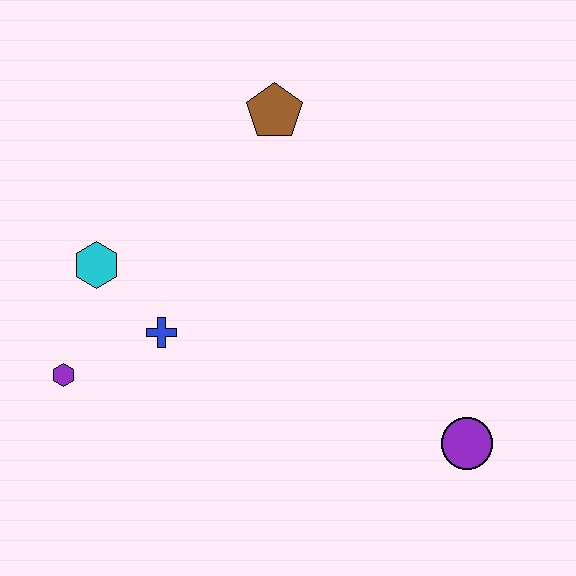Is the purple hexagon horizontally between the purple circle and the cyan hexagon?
No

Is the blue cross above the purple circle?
Yes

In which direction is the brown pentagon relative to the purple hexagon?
The brown pentagon is above the purple hexagon.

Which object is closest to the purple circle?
The blue cross is closest to the purple circle.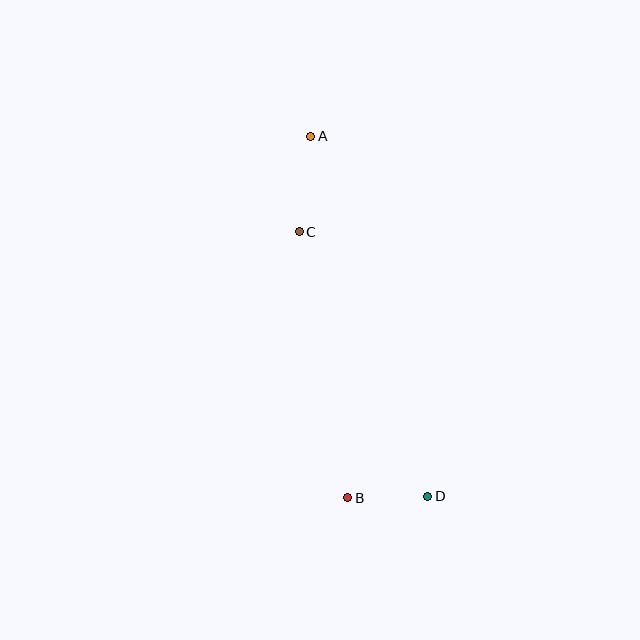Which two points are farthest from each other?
Points A and D are farthest from each other.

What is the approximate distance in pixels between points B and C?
The distance between B and C is approximately 270 pixels.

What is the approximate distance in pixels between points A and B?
The distance between A and B is approximately 363 pixels.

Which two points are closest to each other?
Points B and D are closest to each other.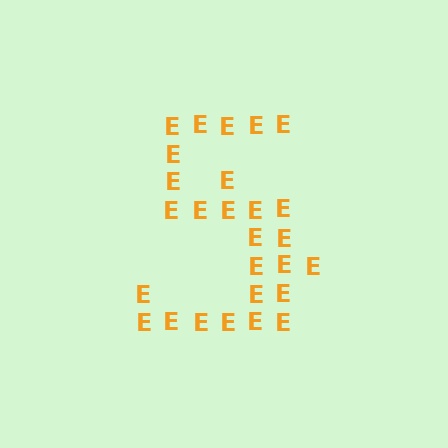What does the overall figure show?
The overall figure shows the digit 5.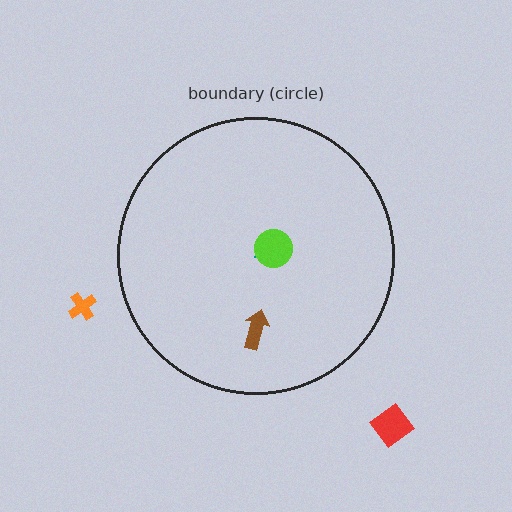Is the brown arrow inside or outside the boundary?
Inside.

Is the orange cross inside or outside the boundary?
Outside.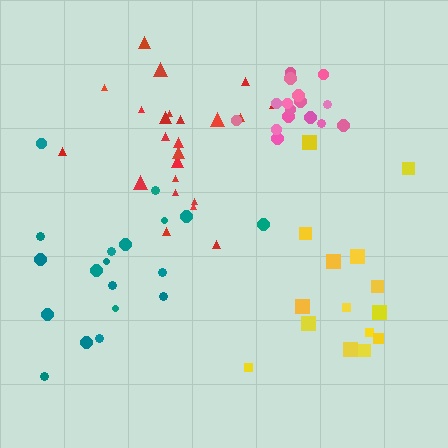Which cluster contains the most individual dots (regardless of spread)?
Red (23).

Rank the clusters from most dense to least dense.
pink, red, teal, yellow.